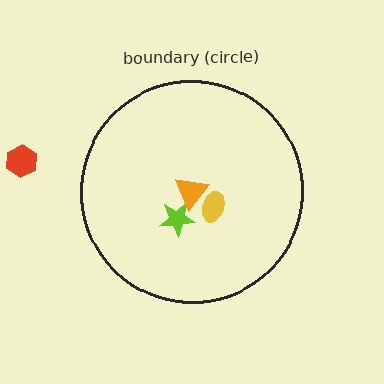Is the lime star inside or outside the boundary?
Inside.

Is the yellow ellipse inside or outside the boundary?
Inside.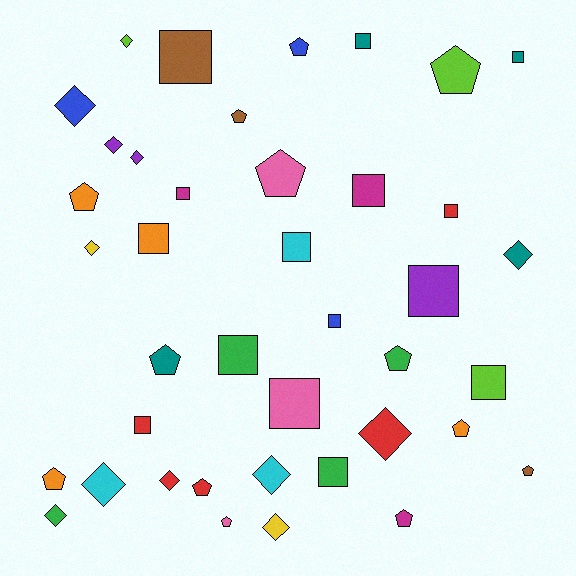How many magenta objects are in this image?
There are 3 magenta objects.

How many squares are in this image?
There are 15 squares.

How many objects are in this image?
There are 40 objects.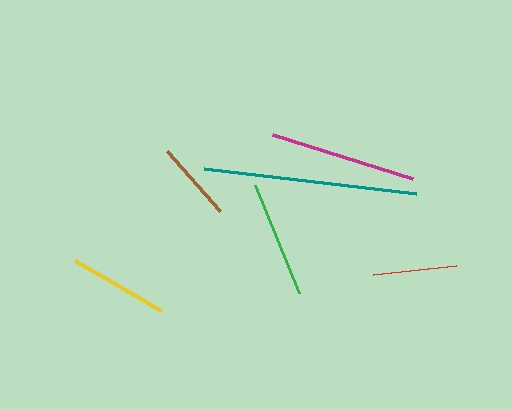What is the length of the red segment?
The red segment is approximately 83 pixels long.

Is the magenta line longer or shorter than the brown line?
The magenta line is longer than the brown line.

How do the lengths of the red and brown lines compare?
The red and brown lines are approximately the same length.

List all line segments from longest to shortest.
From longest to shortest: teal, magenta, green, yellow, red, brown.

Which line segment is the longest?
The teal line is the longest at approximately 214 pixels.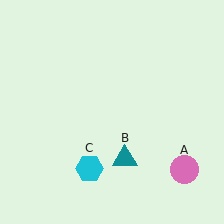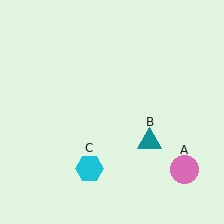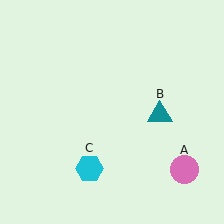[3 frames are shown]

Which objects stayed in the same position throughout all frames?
Pink circle (object A) and cyan hexagon (object C) remained stationary.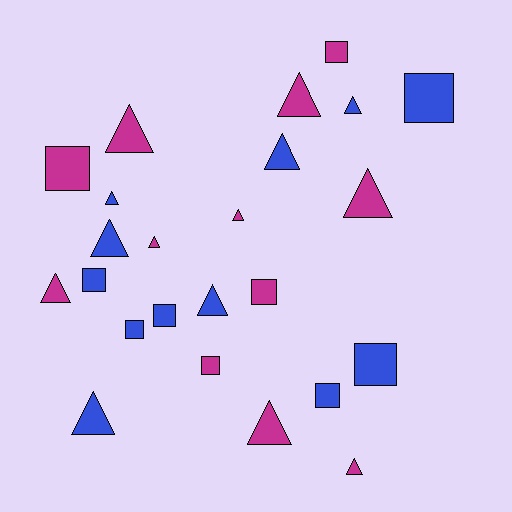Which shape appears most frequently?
Triangle, with 14 objects.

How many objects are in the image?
There are 24 objects.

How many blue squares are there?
There are 6 blue squares.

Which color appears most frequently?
Magenta, with 12 objects.